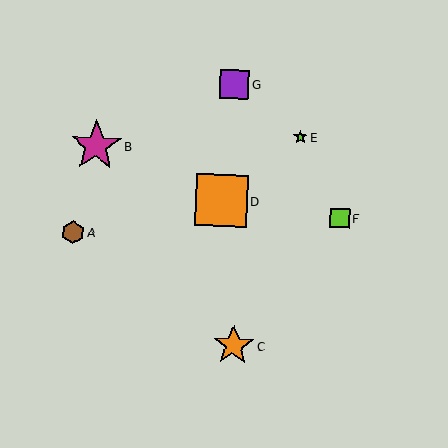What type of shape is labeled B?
Shape B is a magenta star.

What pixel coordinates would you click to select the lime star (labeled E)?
Click at (300, 137) to select the lime star E.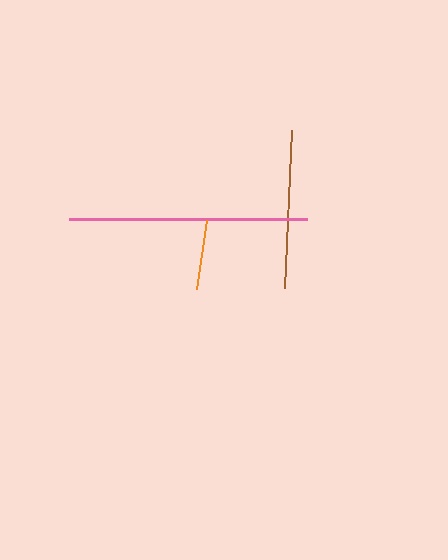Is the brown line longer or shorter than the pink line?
The pink line is longer than the brown line.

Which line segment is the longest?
The pink line is the longest at approximately 239 pixels.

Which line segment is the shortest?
The orange line is the shortest at approximately 69 pixels.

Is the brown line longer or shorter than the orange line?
The brown line is longer than the orange line.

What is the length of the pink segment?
The pink segment is approximately 239 pixels long.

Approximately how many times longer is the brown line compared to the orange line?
The brown line is approximately 2.3 times the length of the orange line.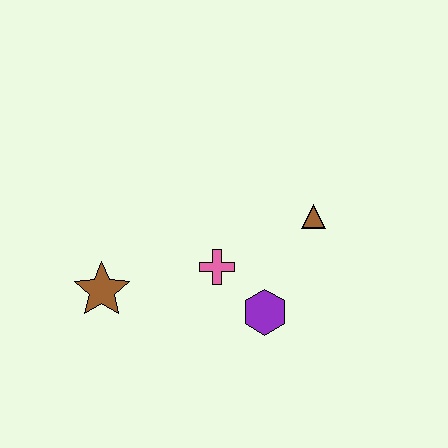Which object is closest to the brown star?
The pink cross is closest to the brown star.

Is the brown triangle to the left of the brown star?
No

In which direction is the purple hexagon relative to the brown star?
The purple hexagon is to the right of the brown star.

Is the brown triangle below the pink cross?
No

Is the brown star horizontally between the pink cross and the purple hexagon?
No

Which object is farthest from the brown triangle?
The brown star is farthest from the brown triangle.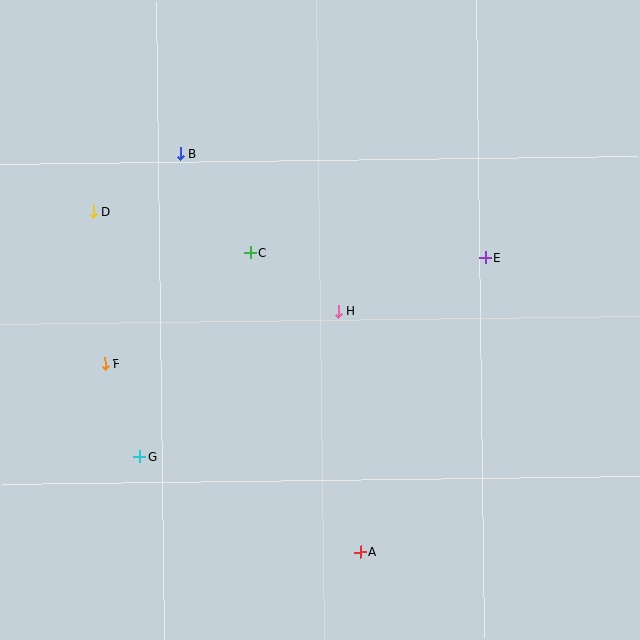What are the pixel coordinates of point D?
Point D is at (93, 212).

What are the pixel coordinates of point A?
Point A is at (360, 553).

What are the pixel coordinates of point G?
Point G is at (139, 457).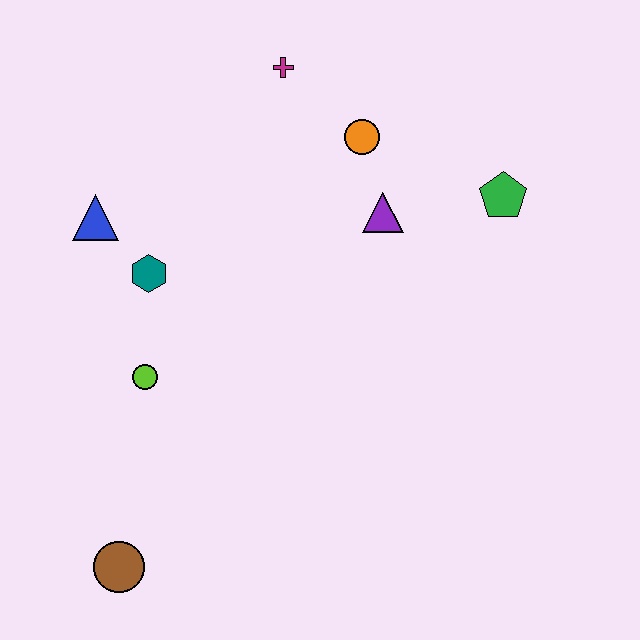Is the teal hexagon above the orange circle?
No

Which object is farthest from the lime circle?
The green pentagon is farthest from the lime circle.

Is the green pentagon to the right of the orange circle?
Yes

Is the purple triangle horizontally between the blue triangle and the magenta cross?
No